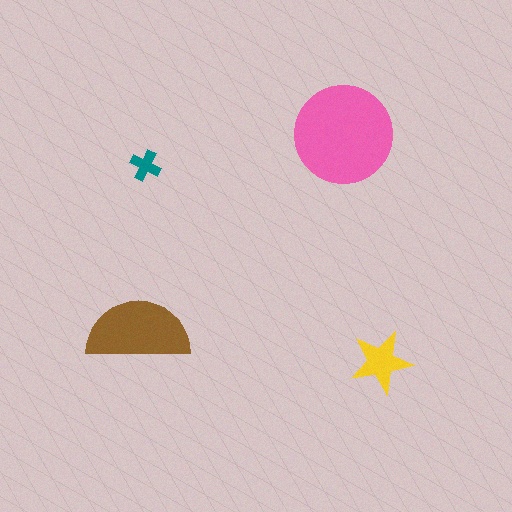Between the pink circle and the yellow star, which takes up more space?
The pink circle.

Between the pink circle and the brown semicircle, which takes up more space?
The pink circle.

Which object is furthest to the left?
The brown semicircle is leftmost.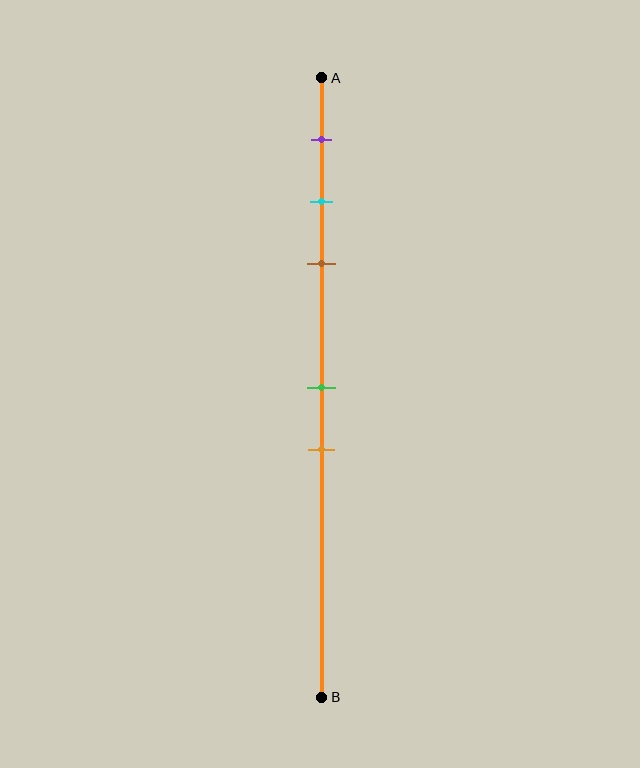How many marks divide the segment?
There are 5 marks dividing the segment.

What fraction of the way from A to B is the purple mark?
The purple mark is approximately 10% (0.1) of the way from A to B.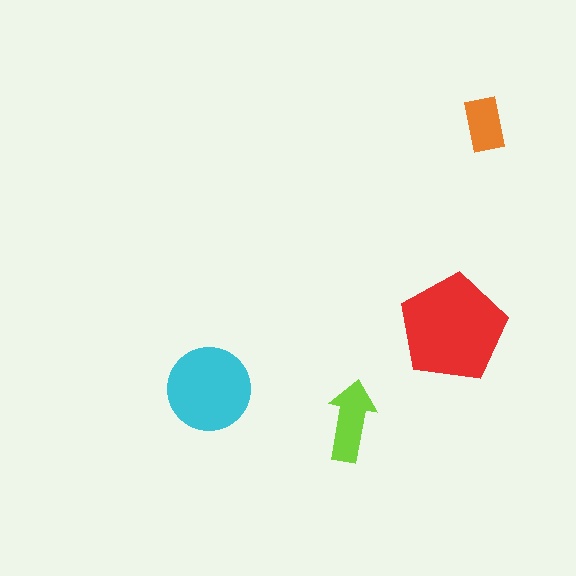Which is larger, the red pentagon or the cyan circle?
The red pentagon.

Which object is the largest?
The red pentagon.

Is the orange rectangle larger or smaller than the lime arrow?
Smaller.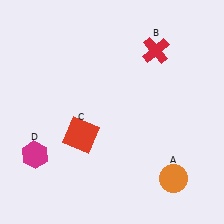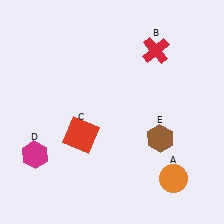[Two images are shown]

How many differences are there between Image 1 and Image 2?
There is 1 difference between the two images.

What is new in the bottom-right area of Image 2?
A brown hexagon (E) was added in the bottom-right area of Image 2.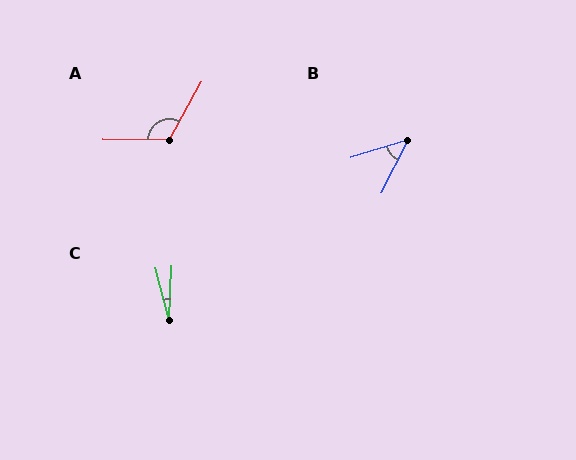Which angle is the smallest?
C, at approximately 17 degrees.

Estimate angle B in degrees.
Approximately 46 degrees.